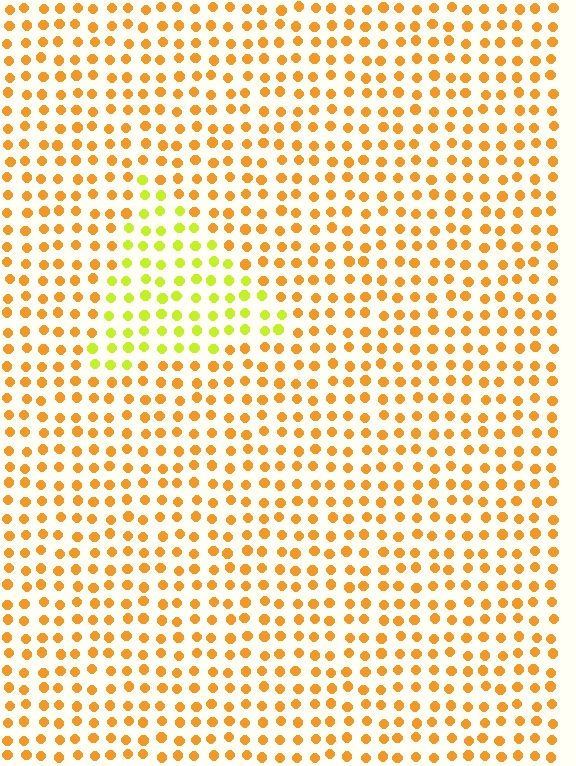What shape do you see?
I see a triangle.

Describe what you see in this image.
The image is filled with small orange elements in a uniform arrangement. A triangle-shaped region is visible where the elements are tinted to a slightly different hue, forming a subtle color boundary.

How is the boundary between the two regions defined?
The boundary is defined purely by a slight shift in hue (about 41 degrees). Spacing, size, and orientation are identical on both sides.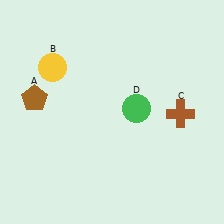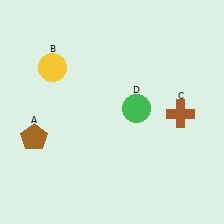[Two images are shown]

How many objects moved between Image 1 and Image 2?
1 object moved between the two images.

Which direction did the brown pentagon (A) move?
The brown pentagon (A) moved down.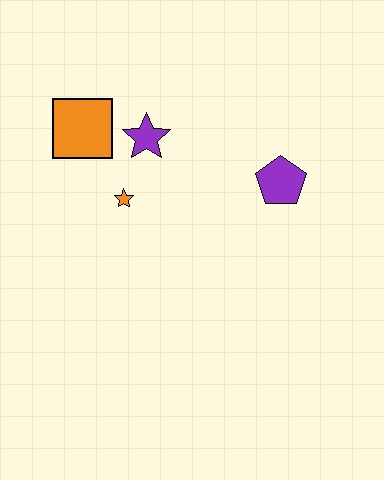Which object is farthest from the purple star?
The purple pentagon is farthest from the purple star.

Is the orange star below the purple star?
Yes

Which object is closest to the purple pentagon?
The purple star is closest to the purple pentagon.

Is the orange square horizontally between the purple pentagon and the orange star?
No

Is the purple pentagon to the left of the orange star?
No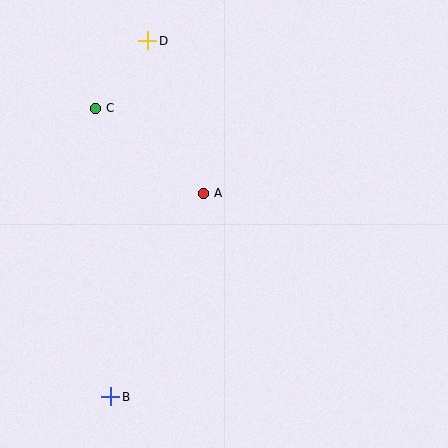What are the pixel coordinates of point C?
Point C is at (95, 108).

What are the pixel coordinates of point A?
Point A is at (203, 193).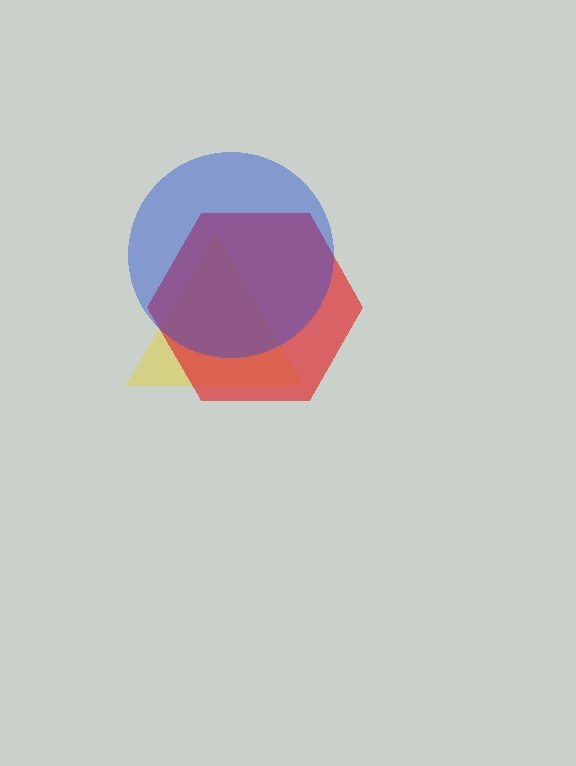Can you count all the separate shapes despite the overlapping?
Yes, there are 3 separate shapes.